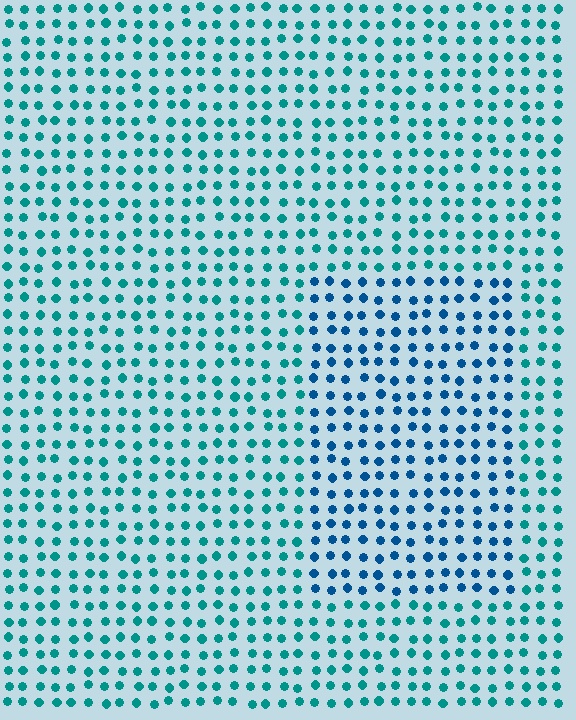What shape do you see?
I see a rectangle.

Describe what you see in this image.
The image is filled with small teal elements in a uniform arrangement. A rectangle-shaped region is visible where the elements are tinted to a slightly different hue, forming a subtle color boundary.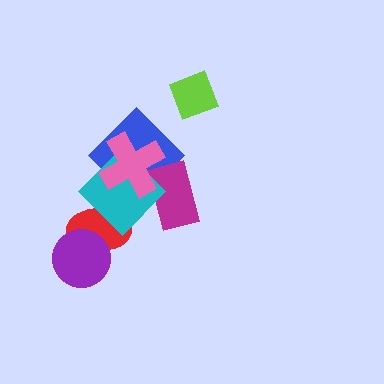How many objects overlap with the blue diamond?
3 objects overlap with the blue diamond.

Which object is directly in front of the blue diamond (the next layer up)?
The magenta rectangle is directly in front of the blue diamond.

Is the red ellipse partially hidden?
Yes, it is partially covered by another shape.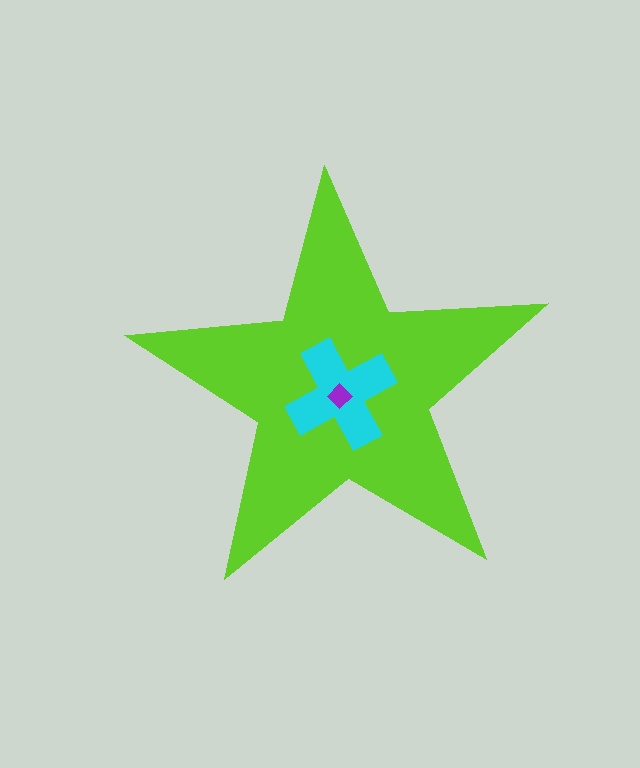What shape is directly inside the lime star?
The cyan cross.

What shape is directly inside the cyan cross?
The purple diamond.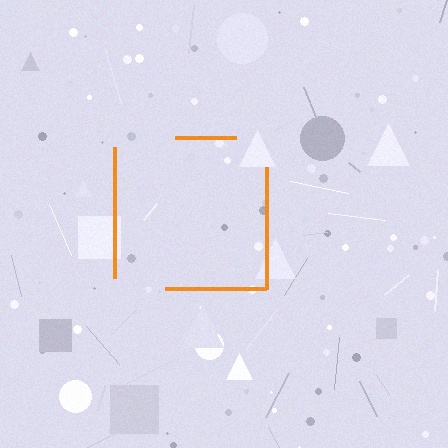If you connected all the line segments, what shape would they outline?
They would outline a square.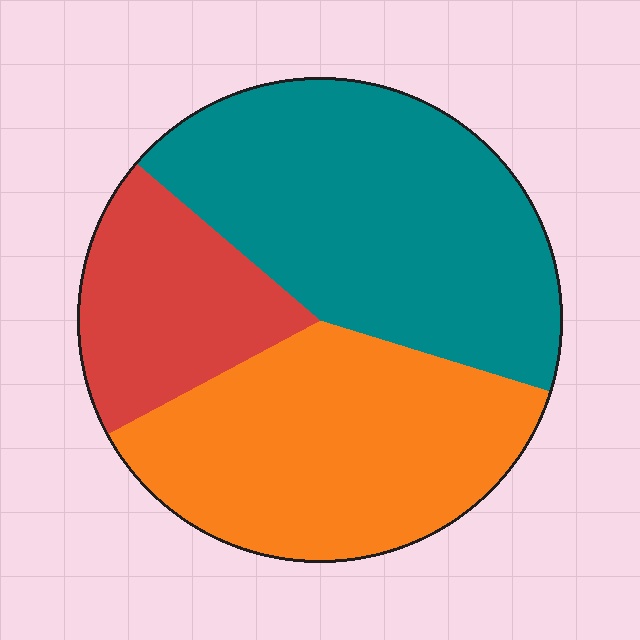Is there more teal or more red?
Teal.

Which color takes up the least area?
Red, at roughly 20%.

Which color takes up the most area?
Teal, at roughly 45%.